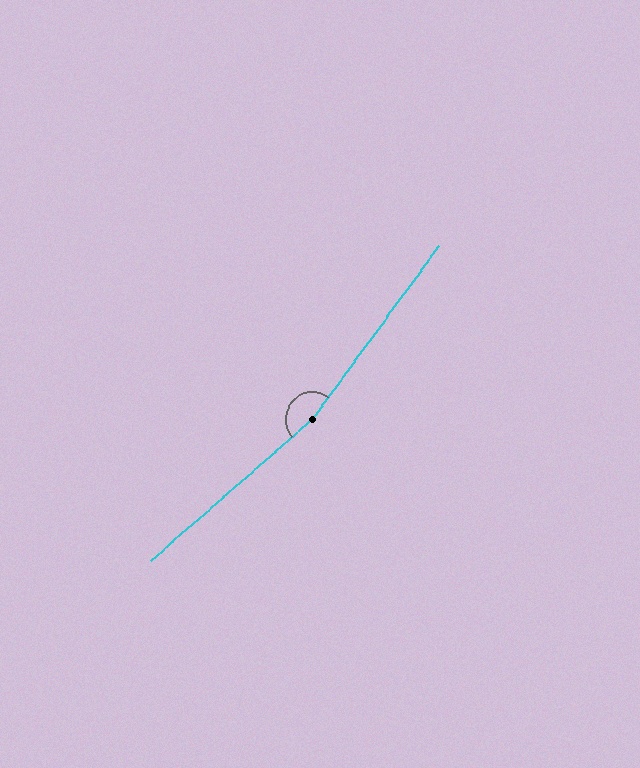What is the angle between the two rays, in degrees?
Approximately 167 degrees.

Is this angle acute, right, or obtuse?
It is obtuse.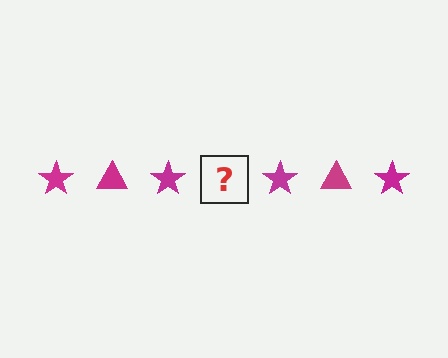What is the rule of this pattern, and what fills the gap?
The rule is that the pattern cycles through star, triangle shapes in magenta. The gap should be filled with a magenta triangle.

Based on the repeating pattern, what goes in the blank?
The blank should be a magenta triangle.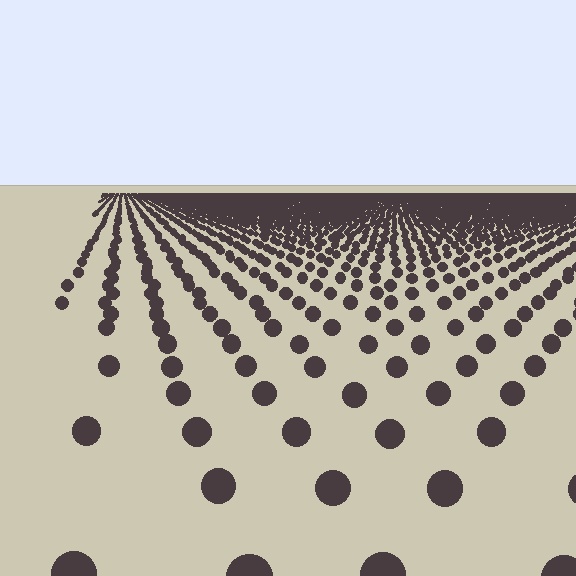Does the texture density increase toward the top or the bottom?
Density increases toward the top.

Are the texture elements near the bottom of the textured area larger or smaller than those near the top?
Larger. Near the bottom, elements are closer to the viewer and appear at a bigger on-screen size.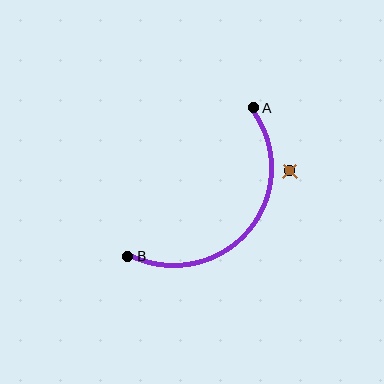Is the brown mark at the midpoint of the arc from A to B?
No — the brown mark does not lie on the arc at all. It sits slightly outside the curve.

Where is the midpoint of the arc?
The arc midpoint is the point on the curve farthest from the straight line joining A and B. It sits below and to the right of that line.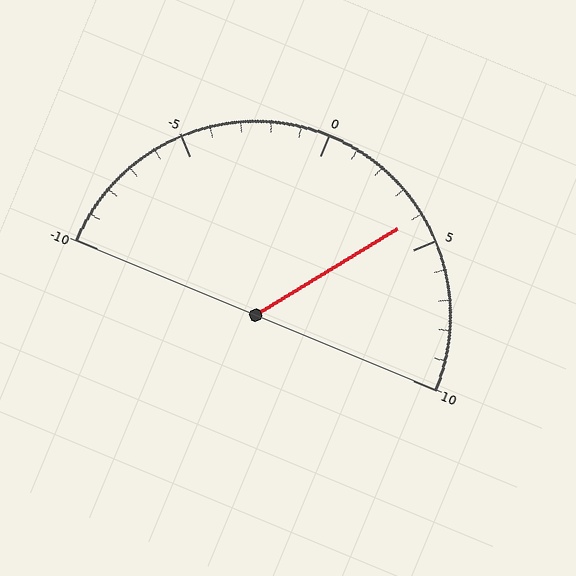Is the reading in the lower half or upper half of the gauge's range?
The reading is in the upper half of the range (-10 to 10).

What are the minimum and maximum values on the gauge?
The gauge ranges from -10 to 10.